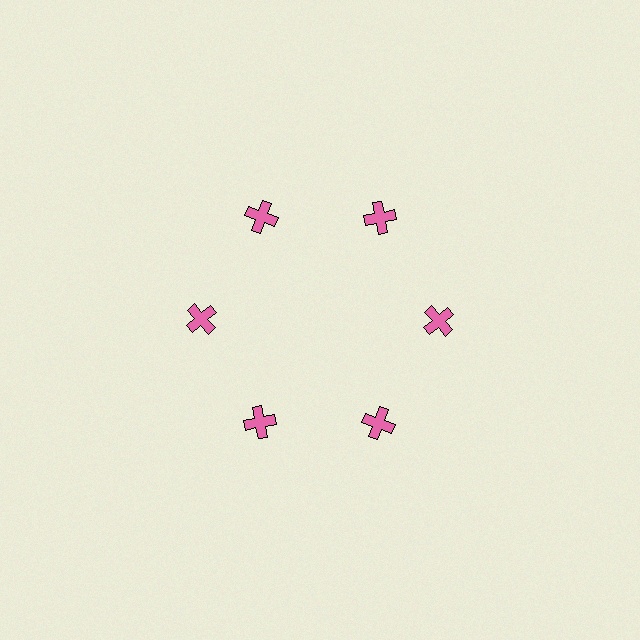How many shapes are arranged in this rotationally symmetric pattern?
There are 6 shapes, arranged in 6 groups of 1.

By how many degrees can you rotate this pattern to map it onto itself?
The pattern maps onto itself every 60 degrees of rotation.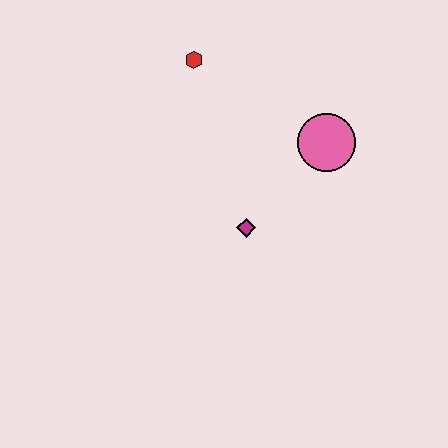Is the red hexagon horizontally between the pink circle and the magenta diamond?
No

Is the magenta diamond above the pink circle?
No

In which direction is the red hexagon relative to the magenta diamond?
The red hexagon is above the magenta diamond.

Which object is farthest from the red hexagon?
The magenta diamond is farthest from the red hexagon.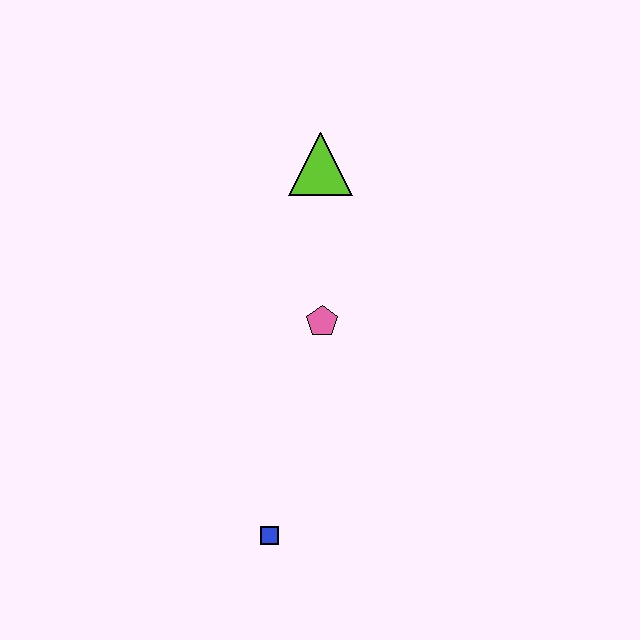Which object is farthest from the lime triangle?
The blue square is farthest from the lime triangle.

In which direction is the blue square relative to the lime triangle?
The blue square is below the lime triangle.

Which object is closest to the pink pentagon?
The lime triangle is closest to the pink pentagon.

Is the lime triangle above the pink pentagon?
Yes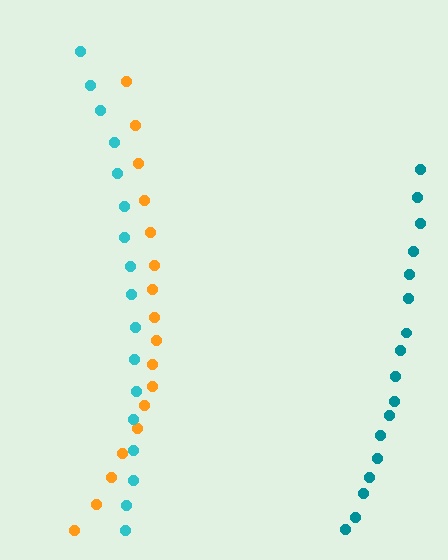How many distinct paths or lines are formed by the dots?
There are 3 distinct paths.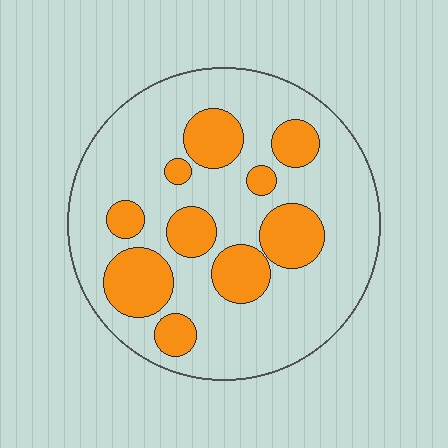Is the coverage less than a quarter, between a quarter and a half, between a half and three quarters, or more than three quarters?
Between a quarter and a half.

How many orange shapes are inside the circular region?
10.